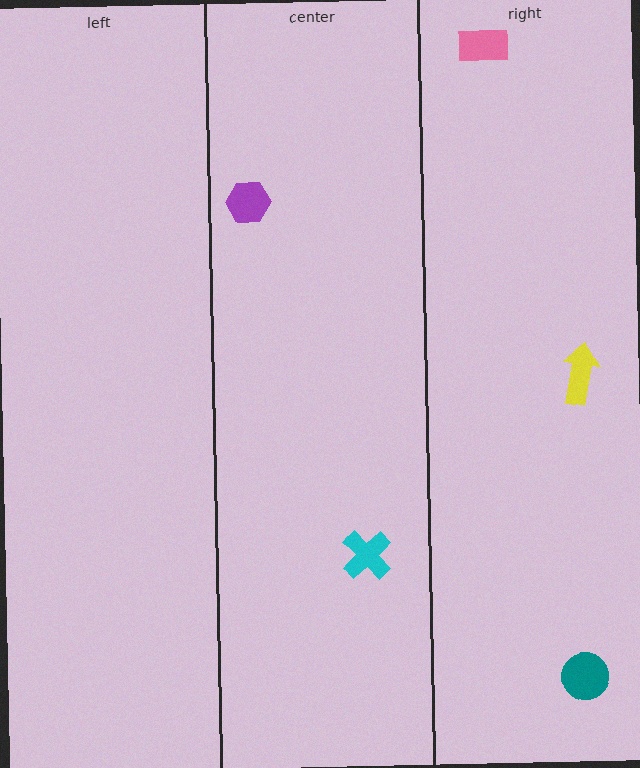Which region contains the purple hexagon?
The center region.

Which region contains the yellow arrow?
The right region.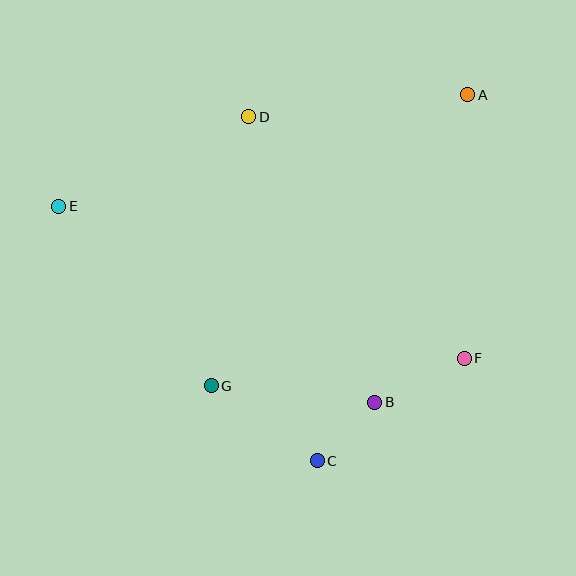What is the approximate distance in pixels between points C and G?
The distance between C and G is approximately 130 pixels.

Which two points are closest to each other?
Points B and C are closest to each other.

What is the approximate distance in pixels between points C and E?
The distance between C and E is approximately 363 pixels.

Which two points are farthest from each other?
Points E and F are farthest from each other.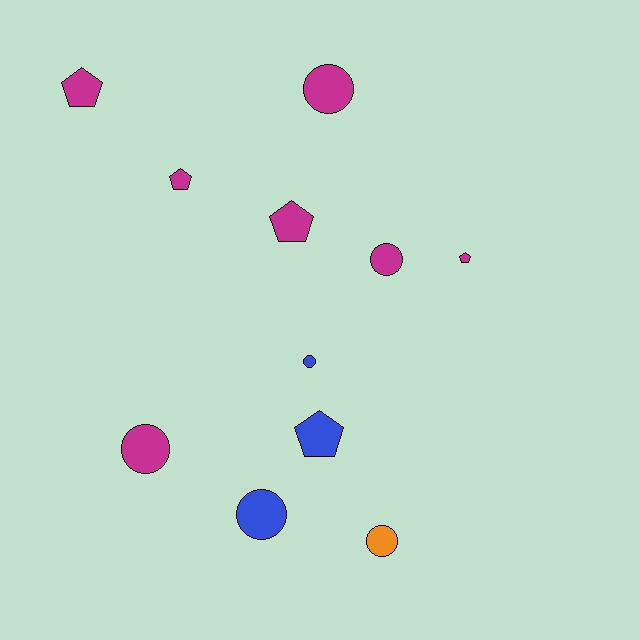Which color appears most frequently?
Magenta, with 7 objects.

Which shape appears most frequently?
Circle, with 6 objects.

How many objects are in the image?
There are 11 objects.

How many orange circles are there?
There is 1 orange circle.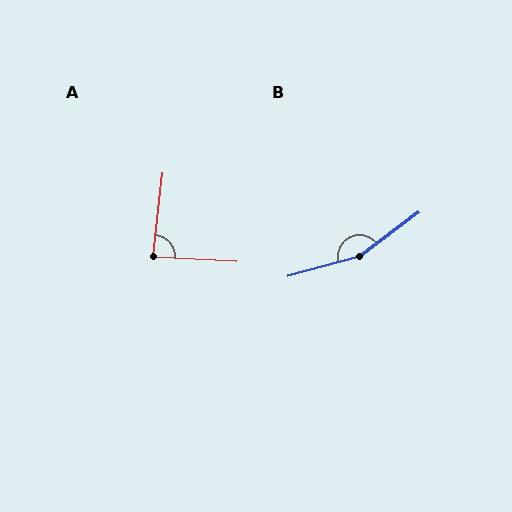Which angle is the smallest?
A, at approximately 86 degrees.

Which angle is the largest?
B, at approximately 159 degrees.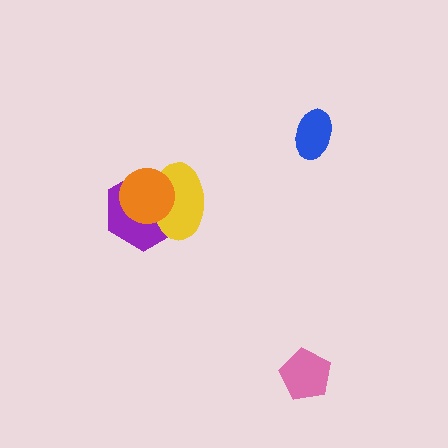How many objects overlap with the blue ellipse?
0 objects overlap with the blue ellipse.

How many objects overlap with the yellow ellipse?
2 objects overlap with the yellow ellipse.